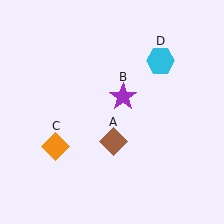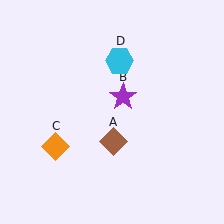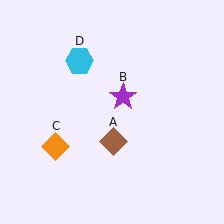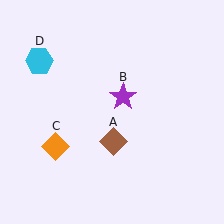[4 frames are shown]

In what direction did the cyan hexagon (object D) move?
The cyan hexagon (object D) moved left.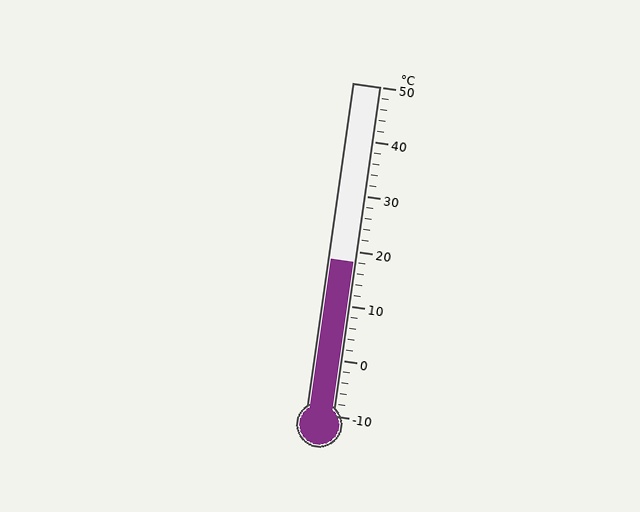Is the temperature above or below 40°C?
The temperature is below 40°C.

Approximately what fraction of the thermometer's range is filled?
The thermometer is filled to approximately 45% of its range.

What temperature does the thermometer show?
The thermometer shows approximately 18°C.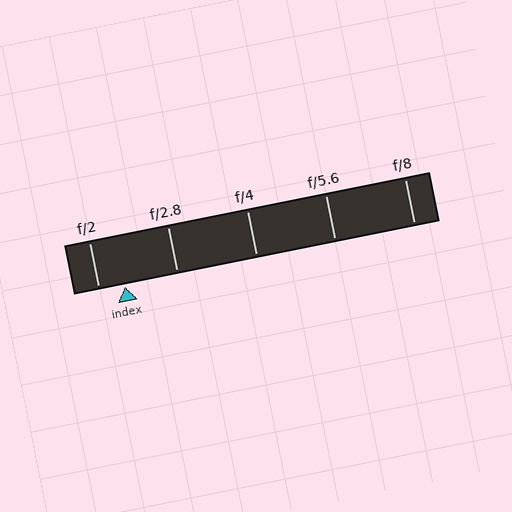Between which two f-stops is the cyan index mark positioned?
The index mark is between f/2 and f/2.8.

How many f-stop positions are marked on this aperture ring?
There are 5 f-stop positions marked.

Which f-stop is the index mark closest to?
The index mark is closest to f/2.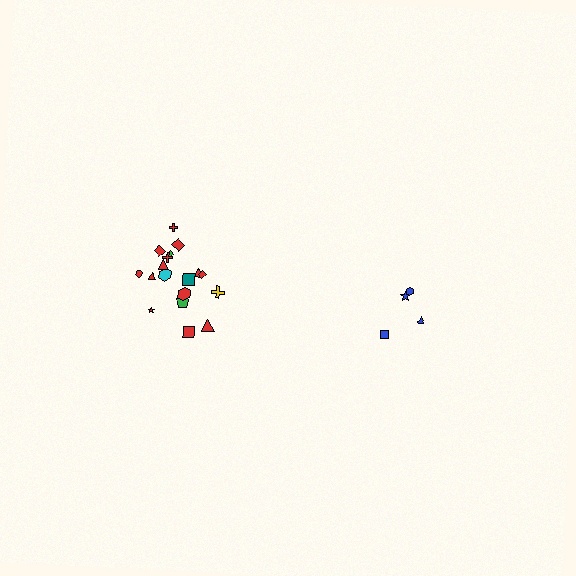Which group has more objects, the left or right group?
The left group.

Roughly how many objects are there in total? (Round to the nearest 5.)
Roughly 20 objects in total.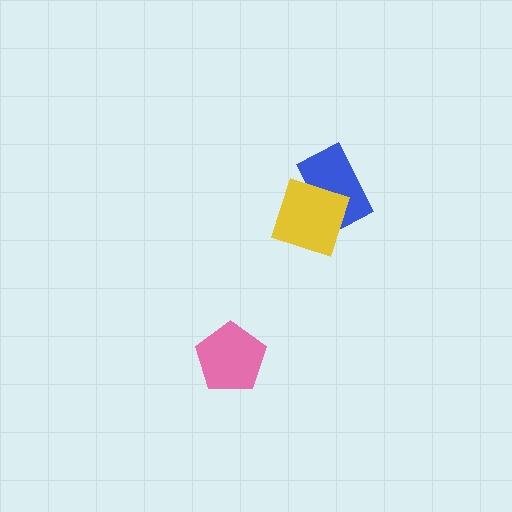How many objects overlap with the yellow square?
1 object overlaps with the yellow square.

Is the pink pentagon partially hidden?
No, no other shape covers it.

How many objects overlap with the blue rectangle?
1 object overlaps with the blue rectangle.